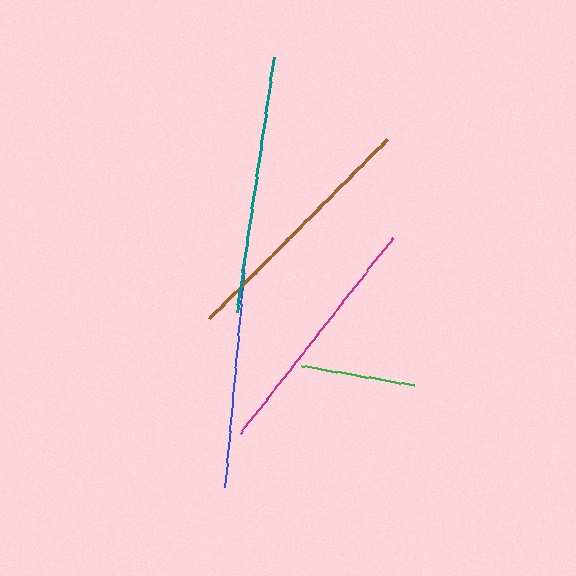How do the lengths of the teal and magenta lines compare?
The teal and magenta lines are approximately the same length.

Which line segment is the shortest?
The green line is the shortest at approximately 114 pixels.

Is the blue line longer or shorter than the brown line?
The brown line is longer than the blue line.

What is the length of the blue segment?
The blue segment is approximately 226 pixels long.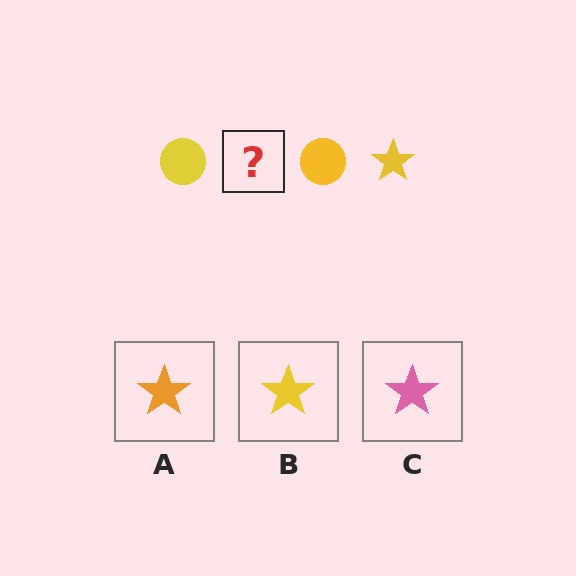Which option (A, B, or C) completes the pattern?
B.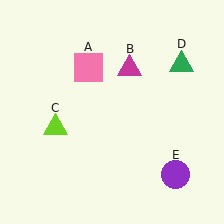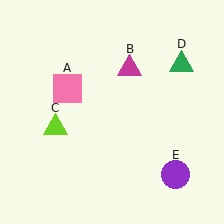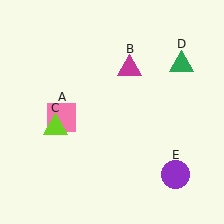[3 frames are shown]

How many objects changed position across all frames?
1 object changed position: pink square (object A).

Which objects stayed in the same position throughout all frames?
Magenta triangle (object B) and lime triangle (object C) and green triangle (object D) and purple circle (object E) remained stationary.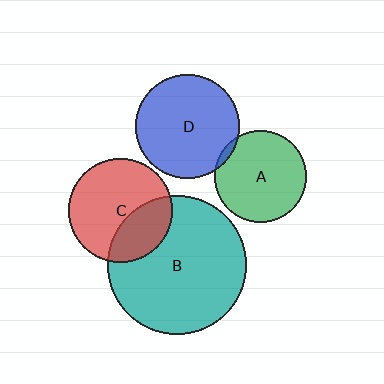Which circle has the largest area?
Circle B (teal).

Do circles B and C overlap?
Yes.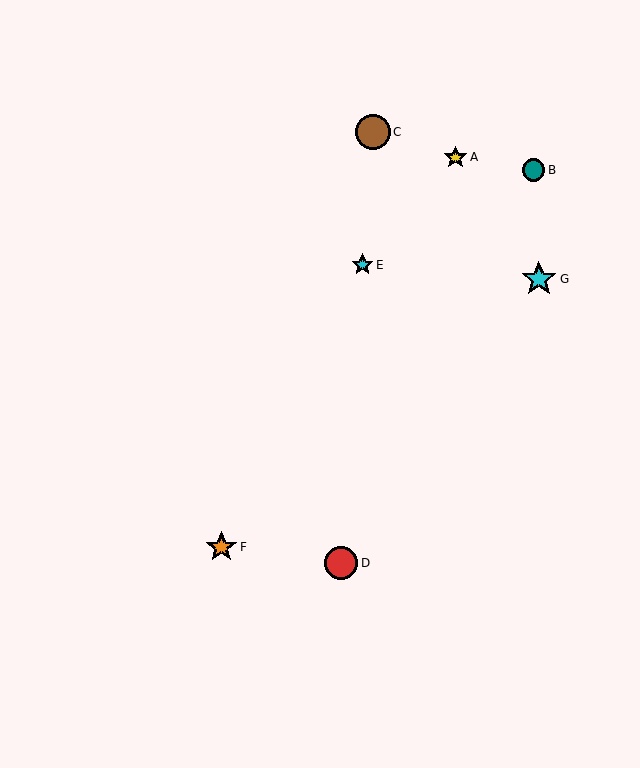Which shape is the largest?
The cyan star (labeled G) is the largest.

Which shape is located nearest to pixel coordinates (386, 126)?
The brown circle (labeled C) at (373, 132) is nearest to that location.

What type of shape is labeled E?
Shape E is a cyan star.